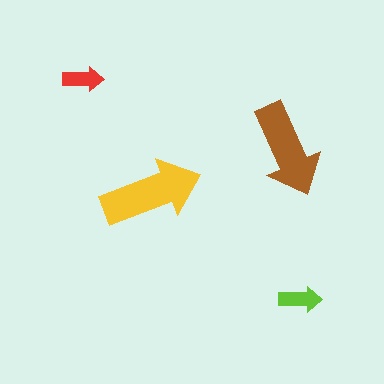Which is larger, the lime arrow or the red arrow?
The lime one.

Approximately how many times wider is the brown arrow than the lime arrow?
About 2 times wider.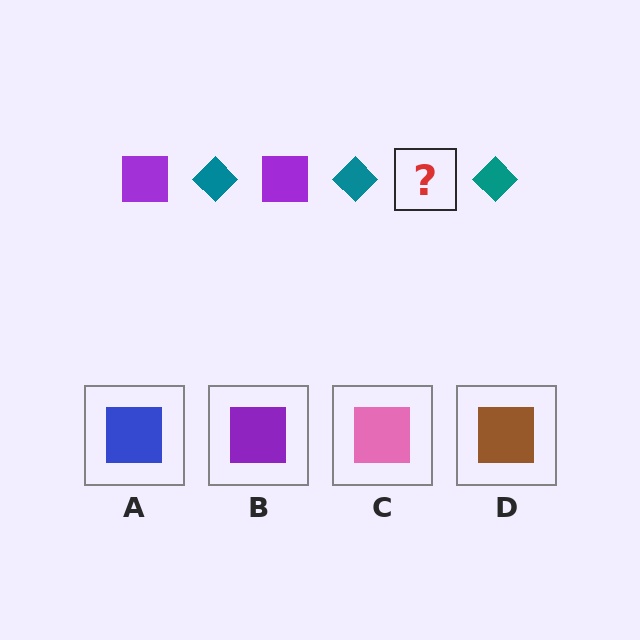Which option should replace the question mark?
Option B.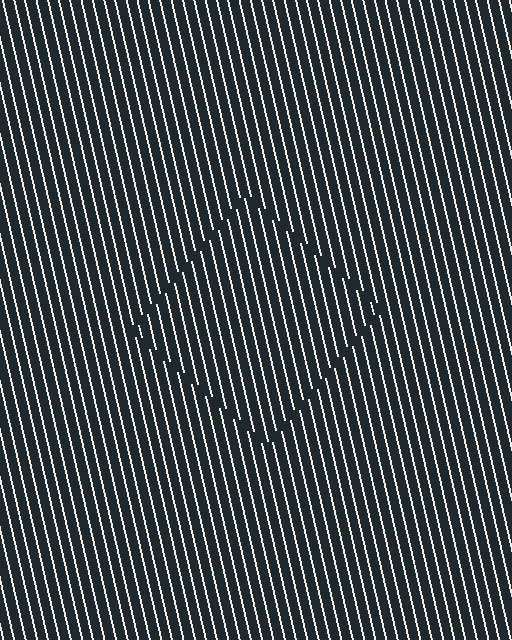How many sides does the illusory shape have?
4 sides — the line-ends trace a square.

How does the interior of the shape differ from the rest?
The interior of the shape contains the same grating, shifted by half a period — the contour is defined by the phase discontinuity where line-ends from the inner and outer gratings abut.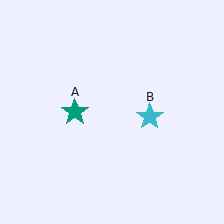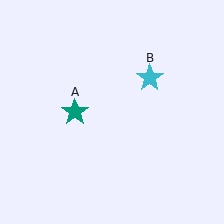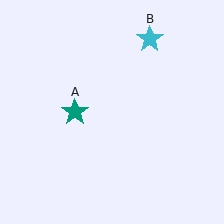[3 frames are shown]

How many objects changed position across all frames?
1 object changed position: cyan star (object B).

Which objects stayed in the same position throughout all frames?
Teal star (object A) remained stationary.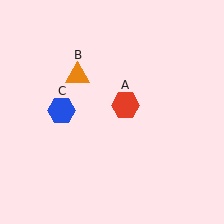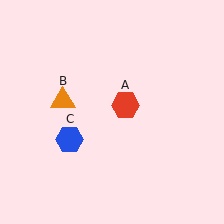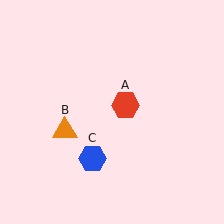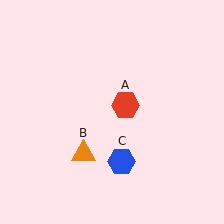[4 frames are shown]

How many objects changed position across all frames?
2 objects changed position: orange triangle (object B), blue hexagon (object C).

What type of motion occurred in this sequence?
The orange triangle (object B), blue hexagon (object C) rotated counterclockwise around the center of the scene.